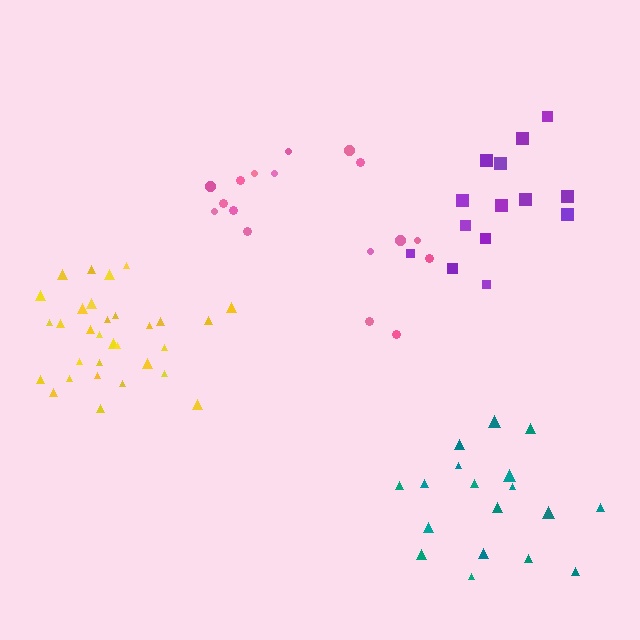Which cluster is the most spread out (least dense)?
Pink.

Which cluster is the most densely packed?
Yellow.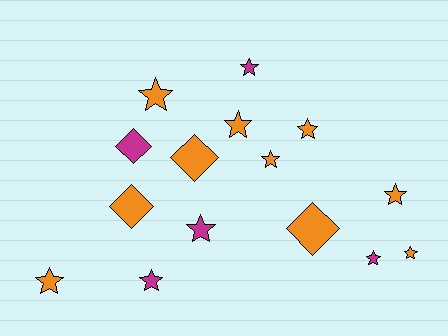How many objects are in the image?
There are 15 objects.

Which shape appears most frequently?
Star, with 11 objects.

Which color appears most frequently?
Orange, with 10 objects.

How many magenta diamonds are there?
There is 1 magenta diamond.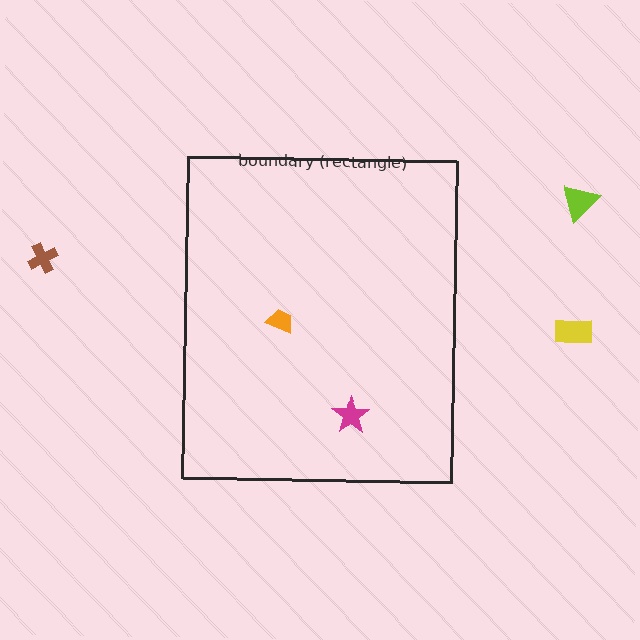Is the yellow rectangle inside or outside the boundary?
Outside.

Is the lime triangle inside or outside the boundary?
Outside.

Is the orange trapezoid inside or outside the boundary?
Inside.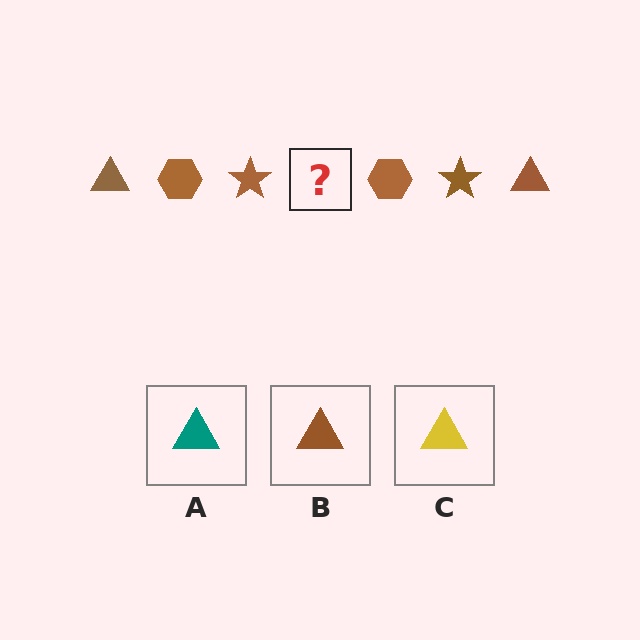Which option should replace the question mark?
Option B.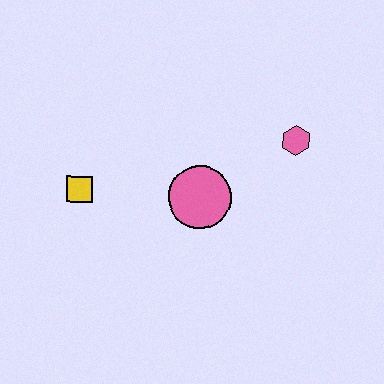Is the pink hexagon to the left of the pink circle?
No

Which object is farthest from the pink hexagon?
The yellow square is farthest from the pink hexagon.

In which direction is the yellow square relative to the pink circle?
The yellow square is to the left of the pink circle.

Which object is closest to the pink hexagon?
The pink circle is closest to the pink hexagon.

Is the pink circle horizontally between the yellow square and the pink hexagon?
Yes